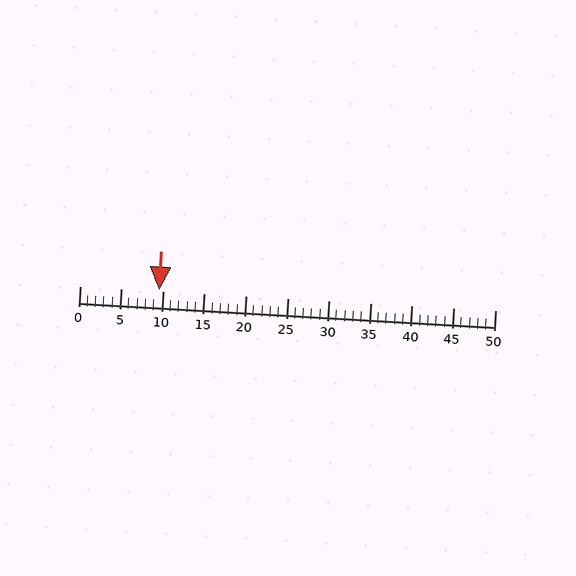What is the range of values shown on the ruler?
The ruler shows values from 0 to 50.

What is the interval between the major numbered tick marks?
The major tick marks are spaced 5 units apart.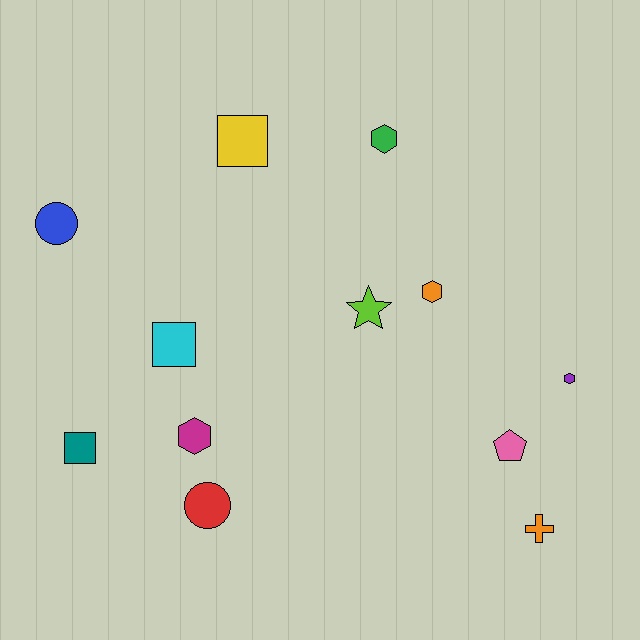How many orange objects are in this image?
There are 2 orange objects.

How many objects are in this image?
There are 12 objects.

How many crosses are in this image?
There is 1 cross.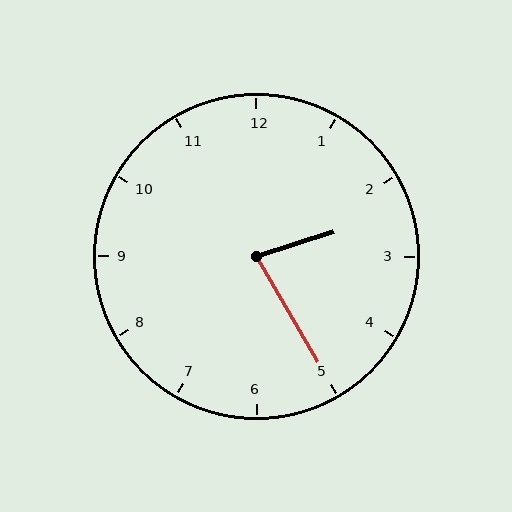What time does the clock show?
2:25.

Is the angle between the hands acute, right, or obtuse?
It is acute.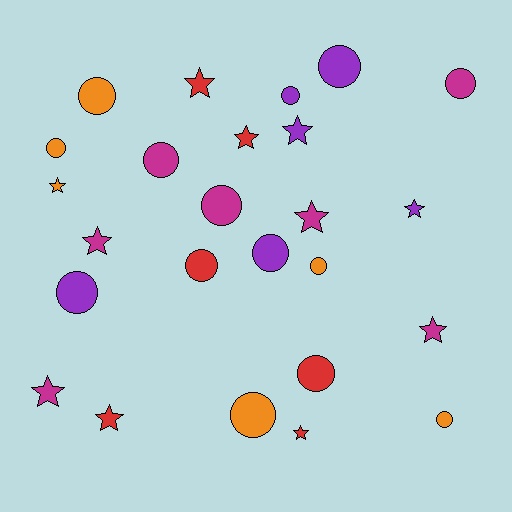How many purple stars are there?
There are 2 purple stars.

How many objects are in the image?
There are 25 objects.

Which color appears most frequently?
Magenta, with 7 objects.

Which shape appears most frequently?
Circle, with 14 objects.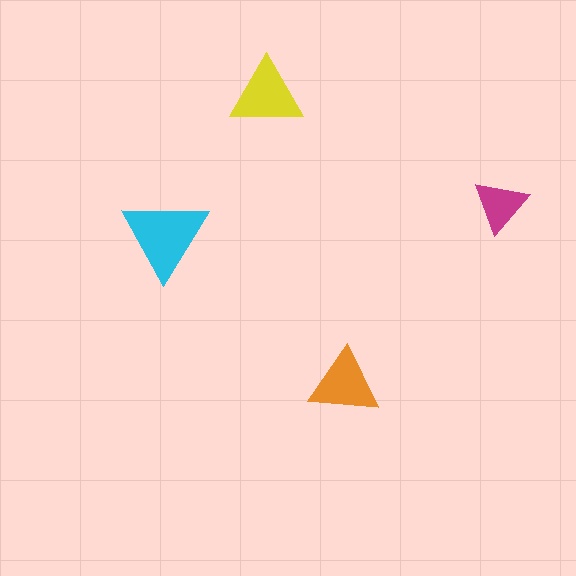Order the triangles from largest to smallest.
the cyan one, the yellow one, the orange one, the magenta one.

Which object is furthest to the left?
The cyan triangle is leftmost.